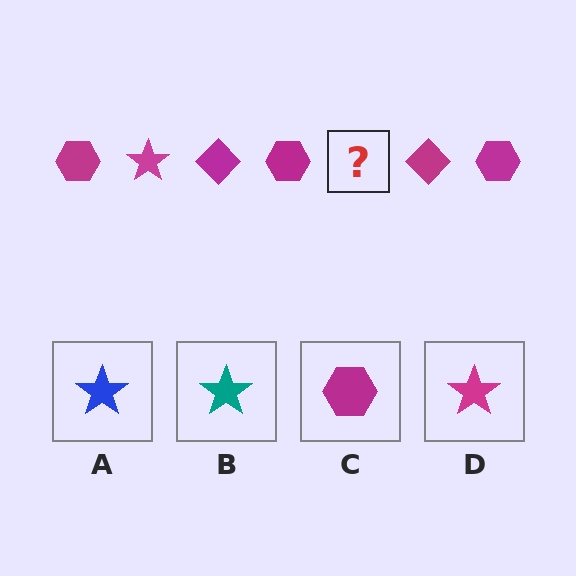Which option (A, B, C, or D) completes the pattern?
D.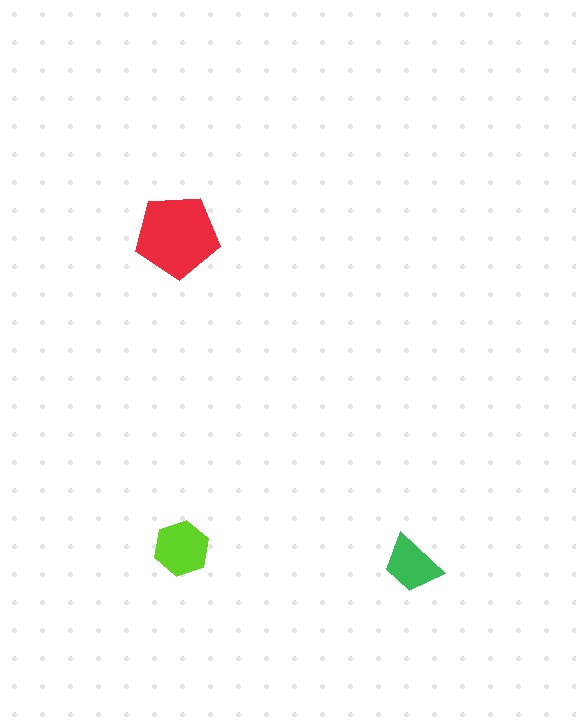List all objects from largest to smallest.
The red pentagon, the lime hexagon, the green trapezoid.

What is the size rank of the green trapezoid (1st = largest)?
3rd.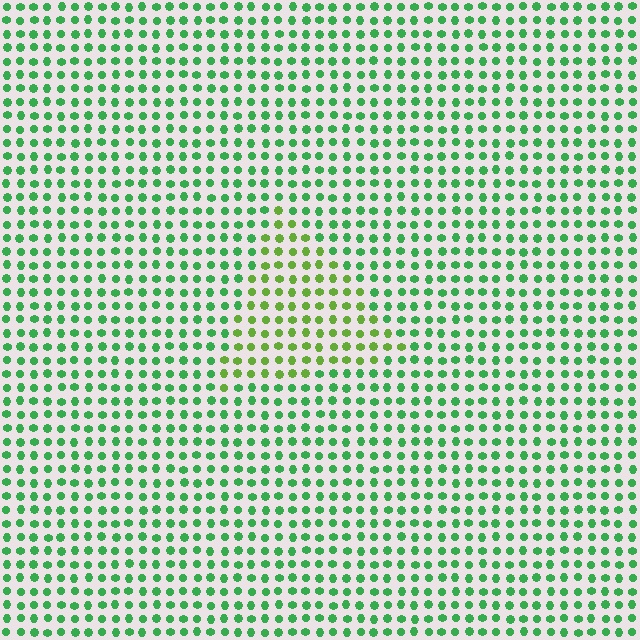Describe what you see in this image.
The image is filled with small green elements in a uniform arrangement. A triangle-shaped region is visible where the elements are tinted to a slightly different hue, forming a subtle color boundary.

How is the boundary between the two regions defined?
The boundary is defined purely by a slight shift in hue (about 35 degrees). Spacing, size, and orientation are identical on both sides.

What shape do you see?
I see a triangle.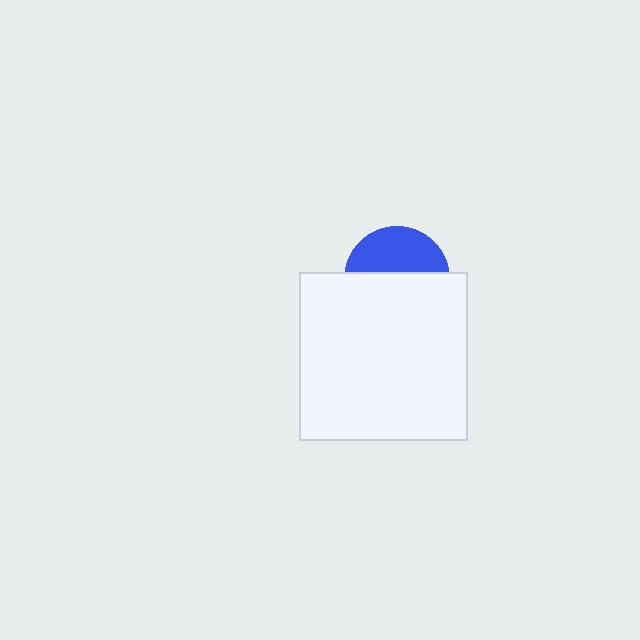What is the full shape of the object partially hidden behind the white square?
The partially hidden object is a blue circle.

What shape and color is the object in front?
The object in front is a white square.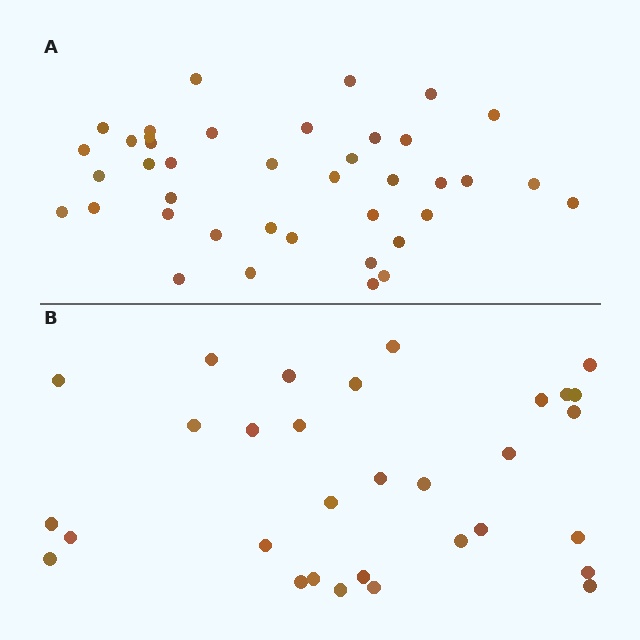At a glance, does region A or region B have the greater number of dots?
Region A (the top region) has more dots.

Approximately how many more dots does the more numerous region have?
Region A has roughly 8 or so more dots than region B.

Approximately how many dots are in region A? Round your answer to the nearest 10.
About 40 dots.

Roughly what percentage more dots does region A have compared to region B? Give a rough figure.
About 30% more.